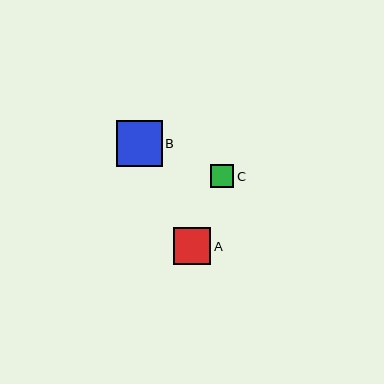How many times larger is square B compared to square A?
Square B is approximately 1.2 times the size of square A.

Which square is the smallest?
Square C is the smallest with a size of approximately 23 pixels.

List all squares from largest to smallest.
From largest to smallest: B, A, C.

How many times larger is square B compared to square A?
Square B is approximately 1.2 times the size of square A.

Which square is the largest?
Square B is the largest with a size of approximately 46 pixels.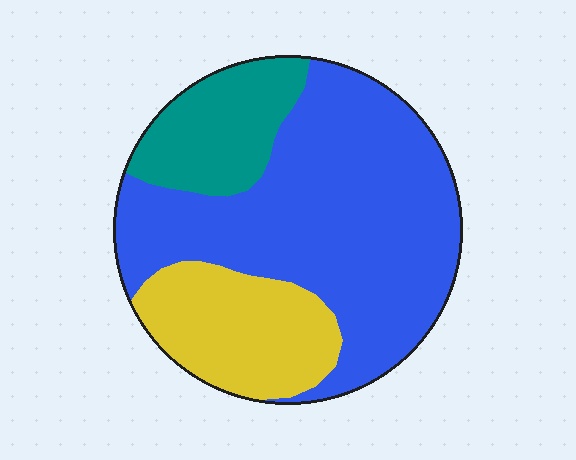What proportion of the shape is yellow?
Yellow covers about 20% of the shape.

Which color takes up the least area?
Teal, at roughly 15%.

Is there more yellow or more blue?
Blue.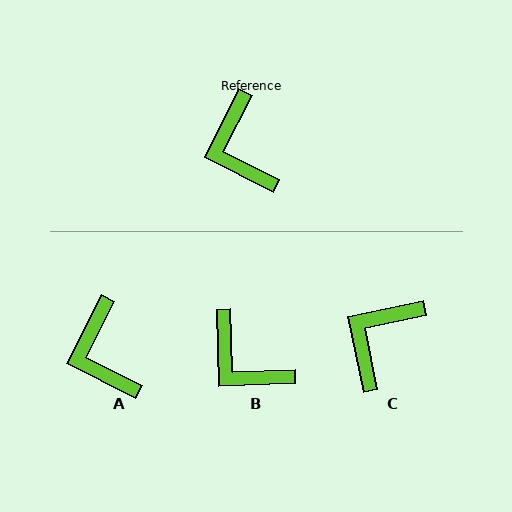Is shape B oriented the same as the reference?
No, it is off by about 29 degrees.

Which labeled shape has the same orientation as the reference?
A.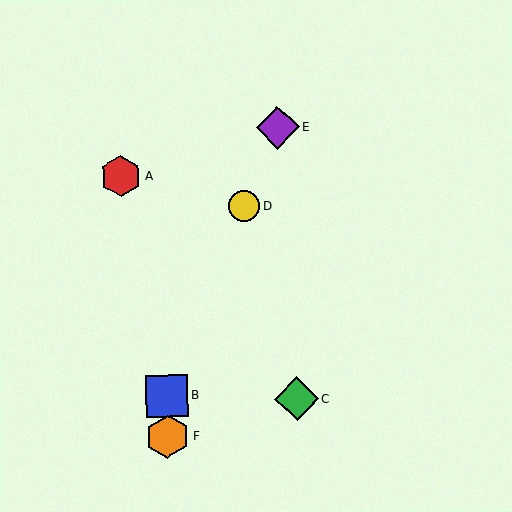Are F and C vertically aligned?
No, F is at x≈168 and C is at x≈297.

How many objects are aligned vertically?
2 objects (B, F) are aligned vertically.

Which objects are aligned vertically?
Objects B, F are aligned vertically.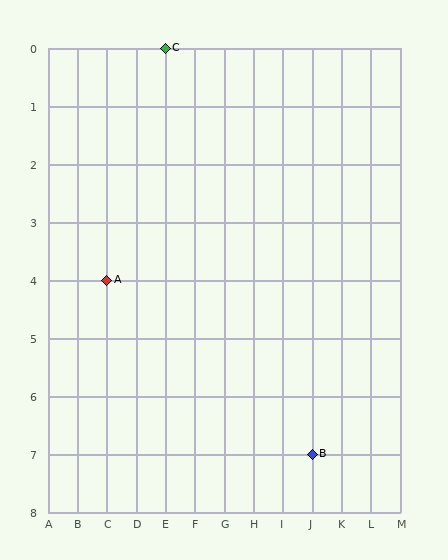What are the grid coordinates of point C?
Point C is at grid coordinates (E, 0).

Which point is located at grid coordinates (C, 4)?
Point A is at (C, 4).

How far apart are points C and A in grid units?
Points C and A are 2 columns and 4 rows apart (about 4.5 grid units diagonally).